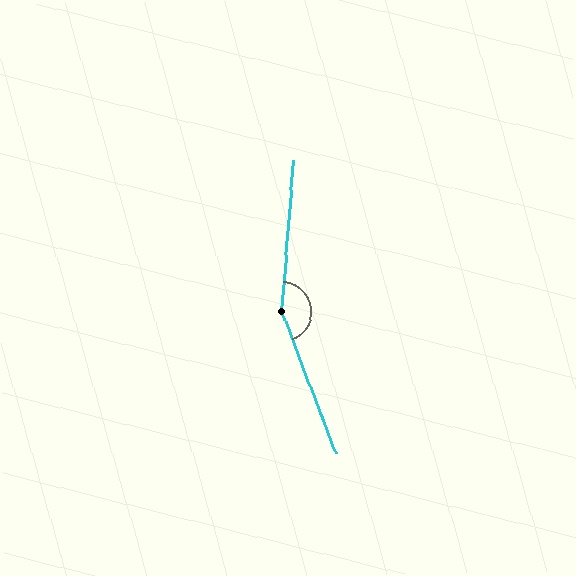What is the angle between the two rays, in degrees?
Approximately 155 degrees.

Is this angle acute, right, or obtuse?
It is obtuse.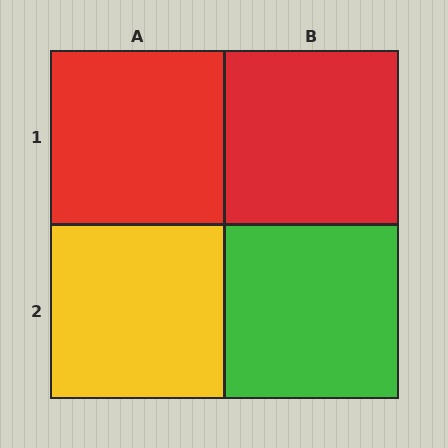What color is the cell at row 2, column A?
Yellow.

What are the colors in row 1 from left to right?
Red, red.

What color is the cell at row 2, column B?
Green.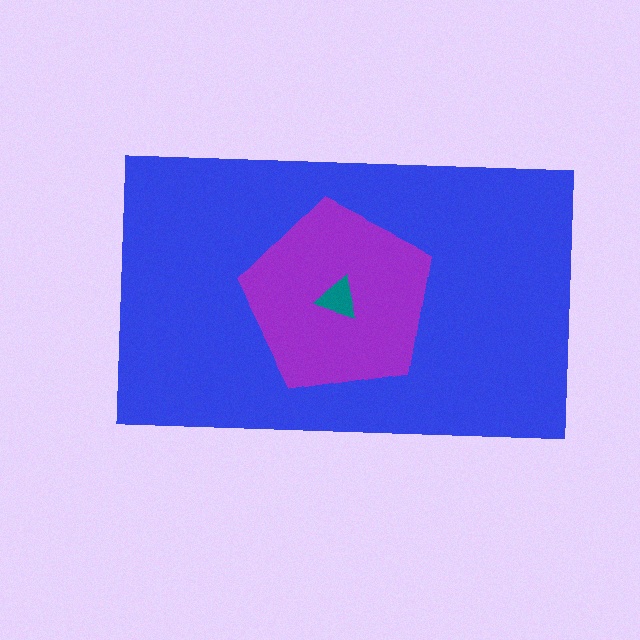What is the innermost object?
The teal triangle.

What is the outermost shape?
The blue rectangle.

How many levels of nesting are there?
3.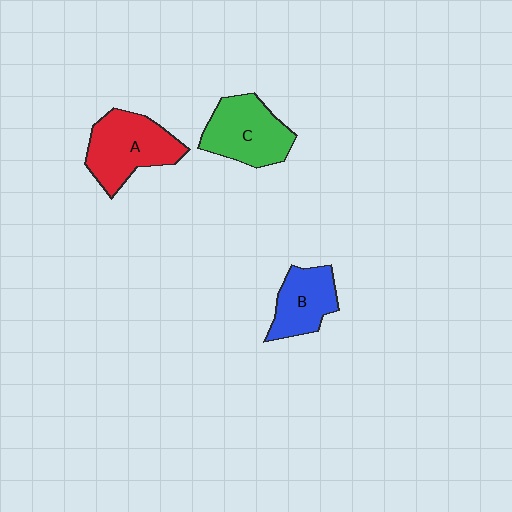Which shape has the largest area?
Shape A (red).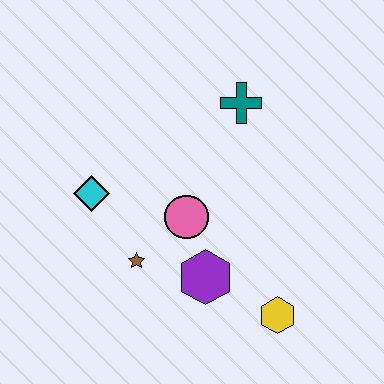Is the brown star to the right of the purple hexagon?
No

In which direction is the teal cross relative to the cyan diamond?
The teal cross is to the right of the cyan diamond.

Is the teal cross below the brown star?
No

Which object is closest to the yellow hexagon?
The purple hexagon is closest to the yellow hexagon.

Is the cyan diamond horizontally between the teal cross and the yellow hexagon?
No